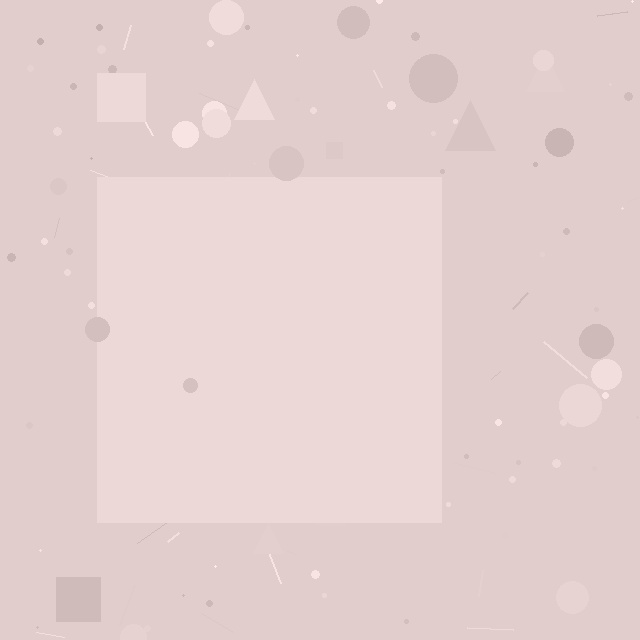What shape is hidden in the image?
A square is hidden in the image.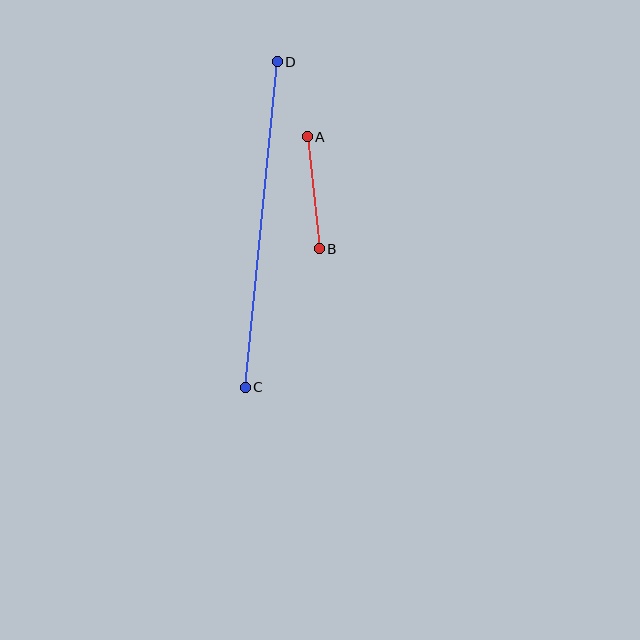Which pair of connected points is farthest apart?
Points C and D are farthest apart.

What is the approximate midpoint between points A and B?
The midpoint is at approximately (313, 193) pixels.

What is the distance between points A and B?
The distance is approximately 112 pixels.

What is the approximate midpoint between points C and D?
The midpoint is at approximately (261, 224) pixels.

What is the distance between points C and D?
The distance is approximately 327 pixels.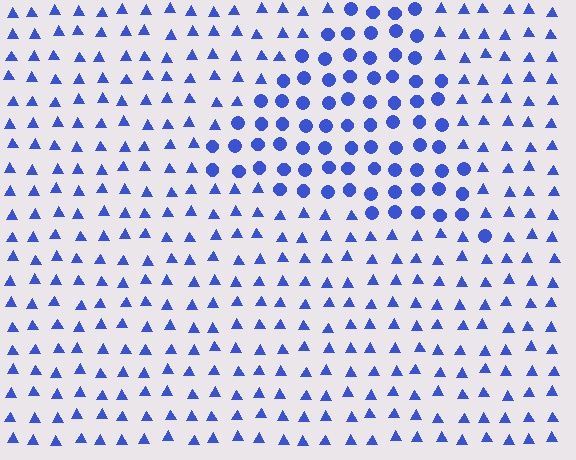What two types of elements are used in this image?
The image uses circles inside the triangle region and triangles outside it.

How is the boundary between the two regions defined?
The boundary is defined by a change in element shape: circles inside vs. triangles outside. All elements share the same color and spacing.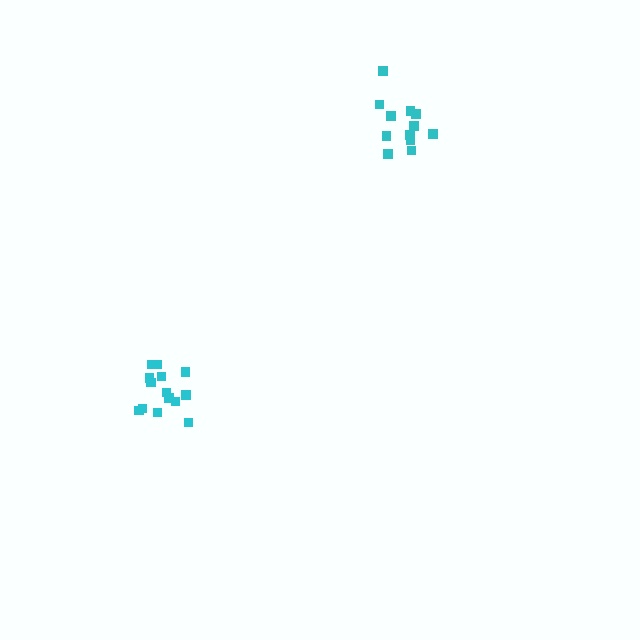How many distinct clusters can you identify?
There are 2 distinct clusters.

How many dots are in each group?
Group 1: 12 dots, Group 2: 14 dots (26 total).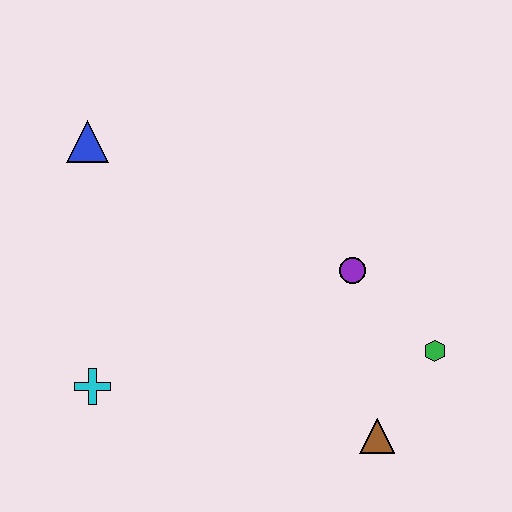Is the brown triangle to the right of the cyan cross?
Yes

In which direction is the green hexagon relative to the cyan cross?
The green hexagon is to the right of the cyan cross.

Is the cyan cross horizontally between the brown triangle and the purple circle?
No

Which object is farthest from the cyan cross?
The green hexagon is farthest from the cyan cross.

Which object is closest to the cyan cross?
The blue triangle is closest to the cyan cross.